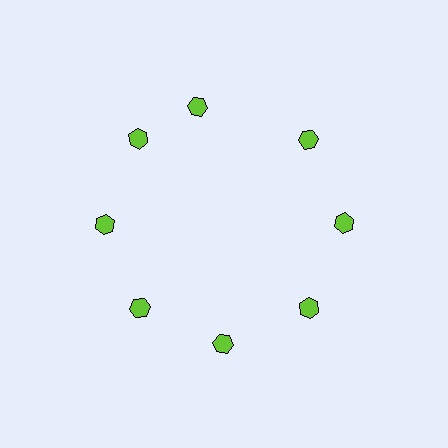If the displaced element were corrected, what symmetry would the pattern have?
It would have 8-fold rotational symmetry — the pattern would map onto itself every 45 degrees.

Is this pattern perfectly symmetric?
No. The 8 lime hexagons are arranged in a ring, but one element near the 12 o'clock position is rotated out of alignment along the ring, breaking the 8-fold rotational symmetry.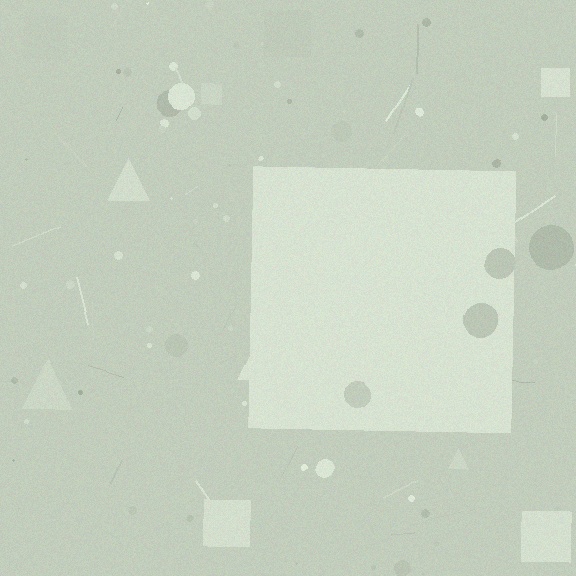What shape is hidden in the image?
A square is hidden in the image.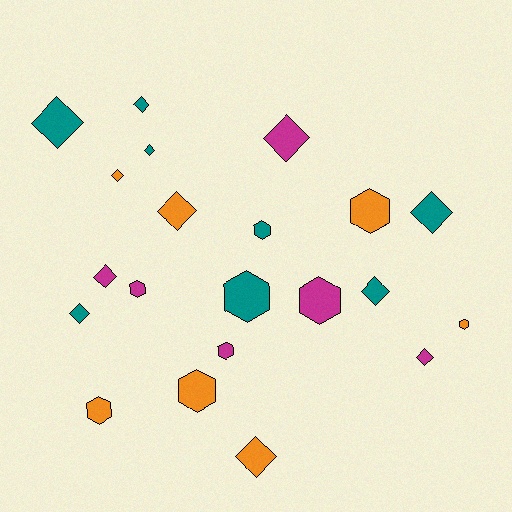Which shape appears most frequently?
Diamond, with 12 objects.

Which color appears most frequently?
Teal, with 8 objects.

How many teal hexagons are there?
There are 2 teal hexagons.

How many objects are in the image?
There are 21 objects.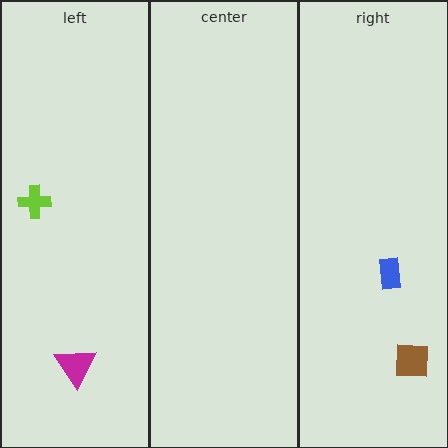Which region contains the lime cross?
The left region.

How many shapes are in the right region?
2.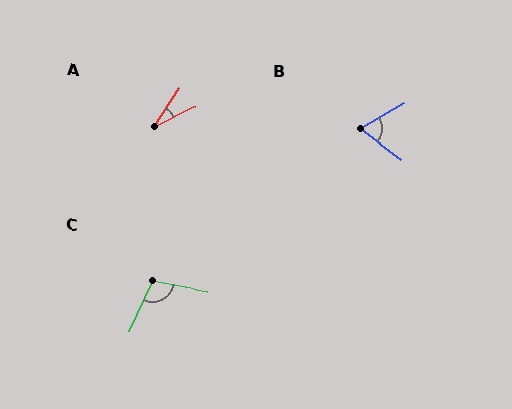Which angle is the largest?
C, at approximately 104 degrees.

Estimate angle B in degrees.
Approximately 67 degrees.